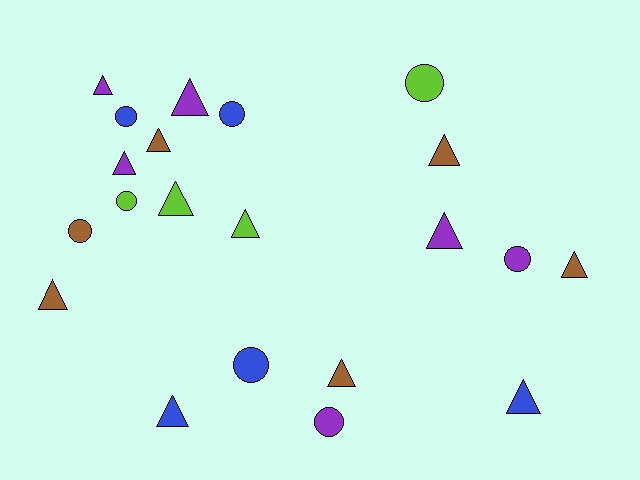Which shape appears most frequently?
Triangle, with 13 objects.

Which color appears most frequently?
Purple, with 6 objects.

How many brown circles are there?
There is 1 brown circle.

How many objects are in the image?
There are 21 objects.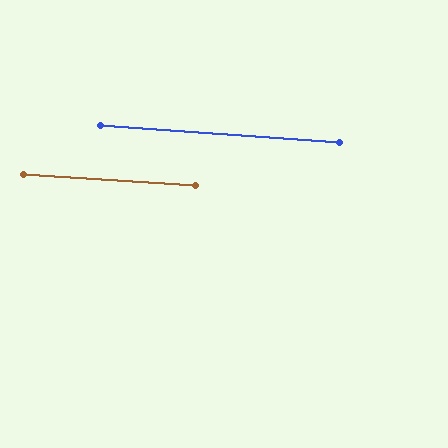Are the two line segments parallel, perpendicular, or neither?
Parallel — their directions differ by only 0.3°.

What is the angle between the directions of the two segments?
Approximately 0 degrees.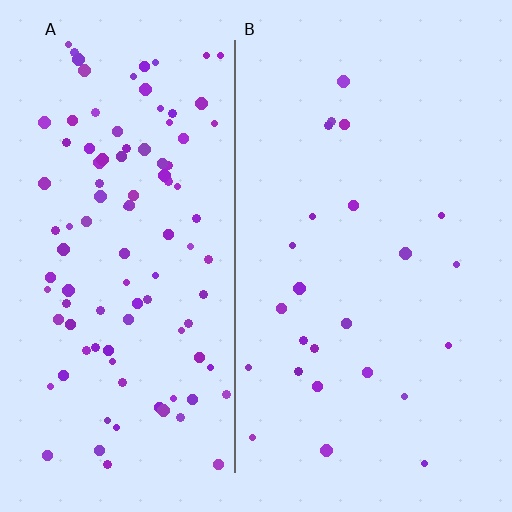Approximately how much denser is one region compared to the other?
Approximately 4.2× — region A over region B.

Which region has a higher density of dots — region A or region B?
A (the left).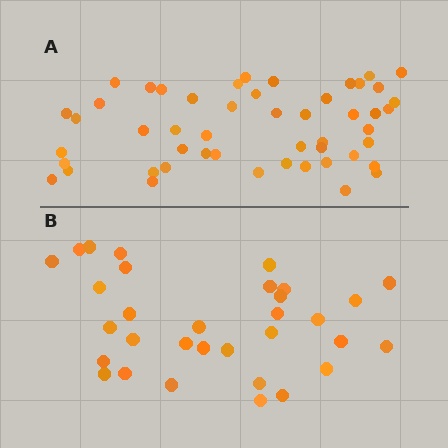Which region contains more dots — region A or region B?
Region A (the top region) has more dots.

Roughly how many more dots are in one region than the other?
Region A has approximately 20 more dots than region B.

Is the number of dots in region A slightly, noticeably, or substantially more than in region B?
Region A has substantially more. The ratio is roughly 1.6 to 1.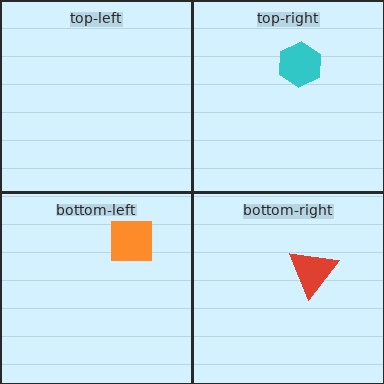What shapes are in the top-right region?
The cyan hexagon.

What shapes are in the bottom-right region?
The red triangle.